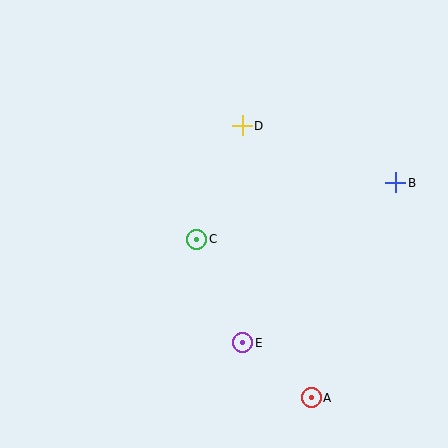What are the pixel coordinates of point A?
Point A is at (311, 398).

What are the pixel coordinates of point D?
Point D is at (242, 126).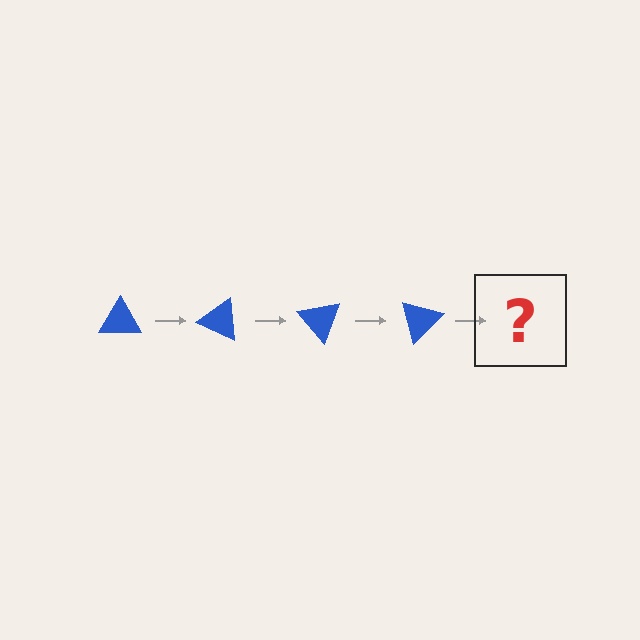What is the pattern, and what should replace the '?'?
The pattern is that the triangle rotates 25 degrees each step. The '?' should be a blue triangle rotated 100 degrees.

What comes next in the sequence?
The next element should be a blue triangle rotated 100 degrees.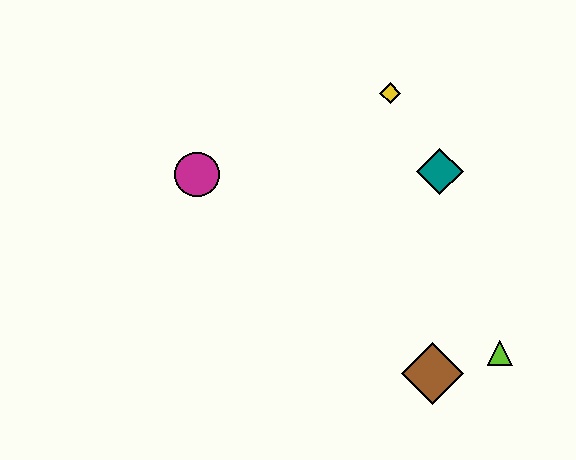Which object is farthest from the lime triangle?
The magenta circle is farthest from the lime triangle.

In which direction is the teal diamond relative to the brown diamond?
The teal diamond is above the brown diamond.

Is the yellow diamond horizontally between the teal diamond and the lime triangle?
No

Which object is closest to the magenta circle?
The yellow diamond is closest to the magenta circle.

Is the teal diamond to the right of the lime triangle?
No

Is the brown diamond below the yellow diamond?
Yes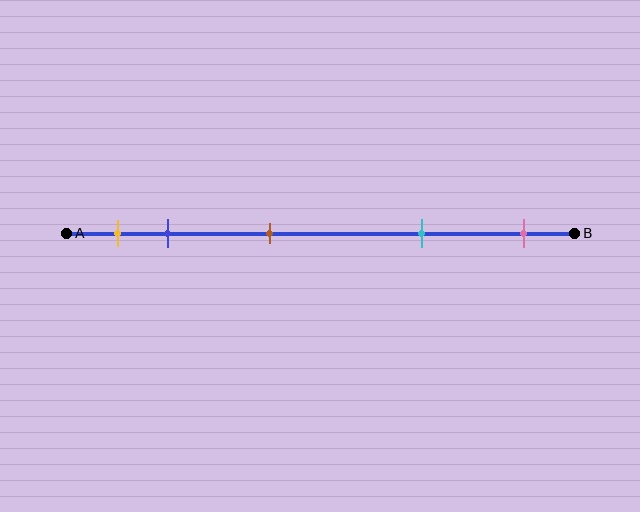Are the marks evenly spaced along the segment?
No, the marks are not evenly spaced.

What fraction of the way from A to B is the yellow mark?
The yellow mark is approximately 10% (0.1) of the way from A to B.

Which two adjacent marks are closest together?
The yellow and blue marks are the closest adjacent pair.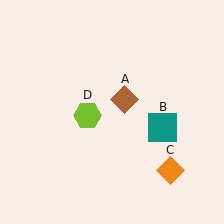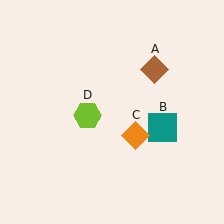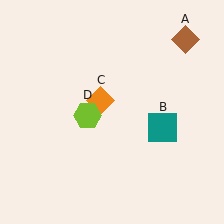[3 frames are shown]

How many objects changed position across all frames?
2 objects changed position: brown diamond (object A), orange diamond (object C).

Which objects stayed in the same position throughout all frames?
Teal square (object B) and lime hexagon (object D) remained stationary.